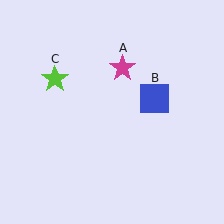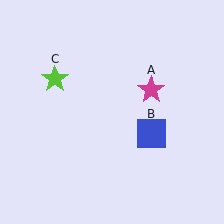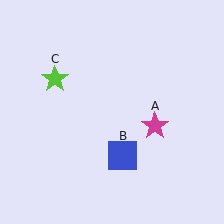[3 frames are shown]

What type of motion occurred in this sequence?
The magenta star (object A), blue square (object B) rotated clockwise around the center of the scene.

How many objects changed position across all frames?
2 objects changed position: magenta star (object A), blue square (object B).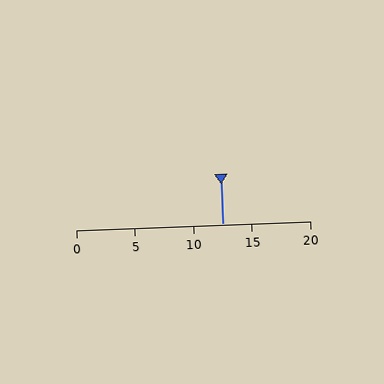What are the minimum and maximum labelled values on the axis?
The axis runs from 0 to 20.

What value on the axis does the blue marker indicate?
The marker indicates approximately 12.5.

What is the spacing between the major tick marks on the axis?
The major ticks are spaced 5 apart.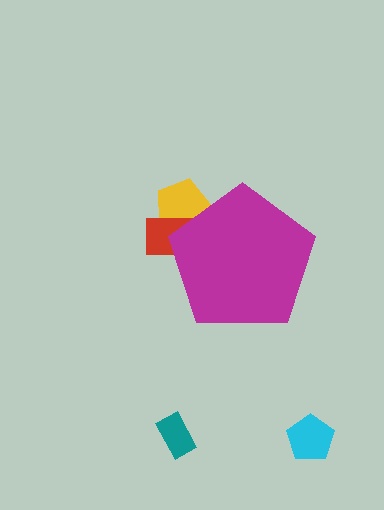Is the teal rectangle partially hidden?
No, the teal rectangle is fully visible.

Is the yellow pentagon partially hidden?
Yes, the yellow pentagon is partially hidden behind the magenta pentagon.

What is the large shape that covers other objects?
A magenta pentagon.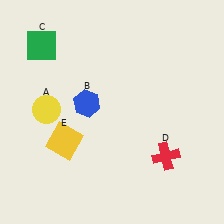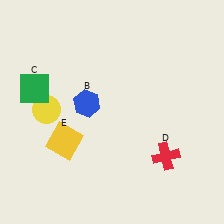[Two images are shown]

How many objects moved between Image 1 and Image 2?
1 object moved between the two images.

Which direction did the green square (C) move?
The green square (C) moved down.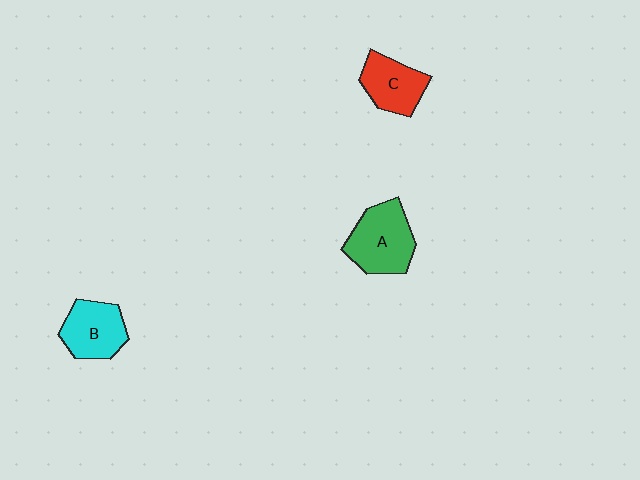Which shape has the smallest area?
Shape C (red).